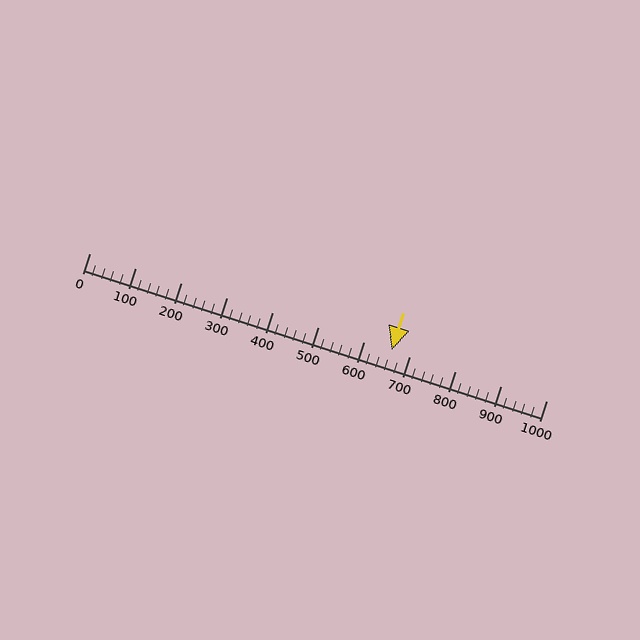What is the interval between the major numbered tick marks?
The major tick marks are spaced 100 units apart.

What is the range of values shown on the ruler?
The ruler shows values from 0 to 1000.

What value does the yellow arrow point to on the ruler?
The yellow arrow points to approximately 661.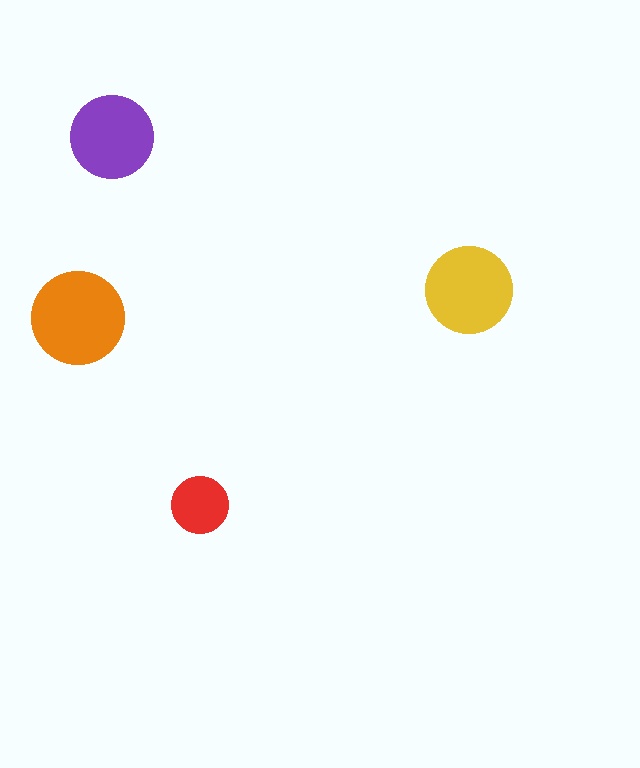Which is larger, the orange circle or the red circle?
The orange one.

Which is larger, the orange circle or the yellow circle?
The orange one.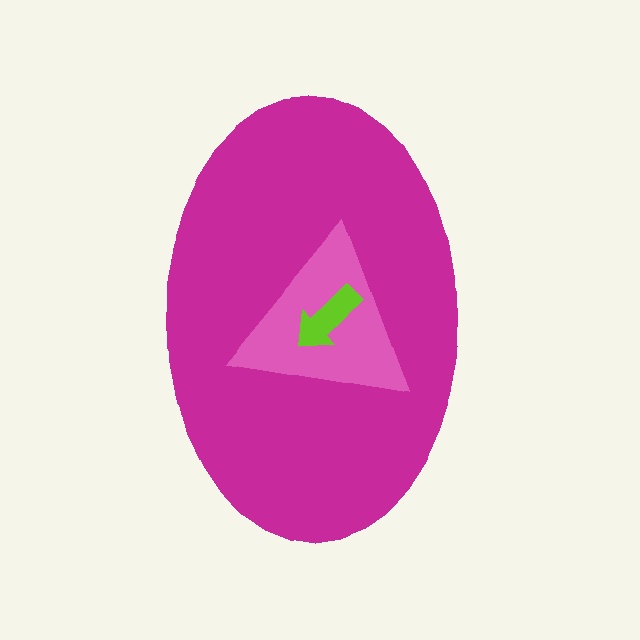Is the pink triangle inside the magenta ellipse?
Yes.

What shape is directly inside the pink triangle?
The lime arrow.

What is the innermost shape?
The lime arrow.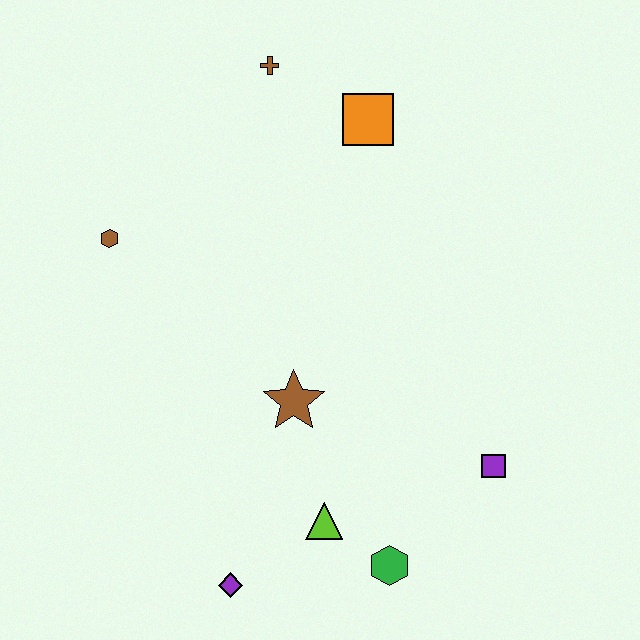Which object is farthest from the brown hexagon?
The purple square is farthest from the brown hexagon.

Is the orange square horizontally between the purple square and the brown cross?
Yes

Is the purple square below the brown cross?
Yes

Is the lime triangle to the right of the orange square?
No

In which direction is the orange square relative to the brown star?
The orange square is above the brown star.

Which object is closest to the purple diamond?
The lime triangle is closest to the purple diamond.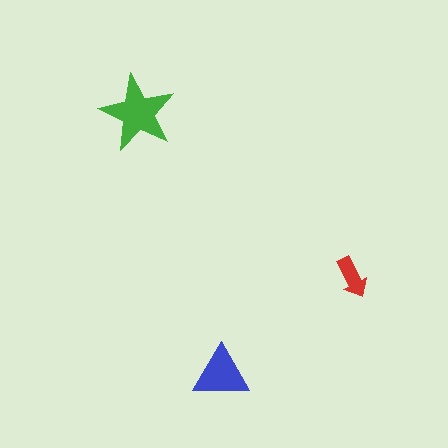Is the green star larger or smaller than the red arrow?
Larger.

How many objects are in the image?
There are 3 objects in the image.